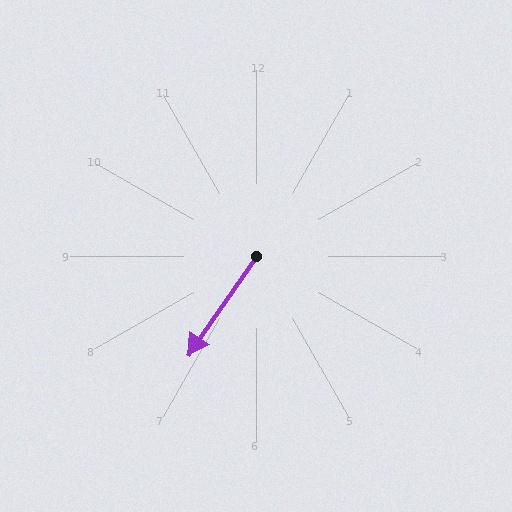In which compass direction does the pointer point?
Southwest.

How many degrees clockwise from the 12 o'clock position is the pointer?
Approximately 215 degrees.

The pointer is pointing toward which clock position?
Roughly 7 o'clock.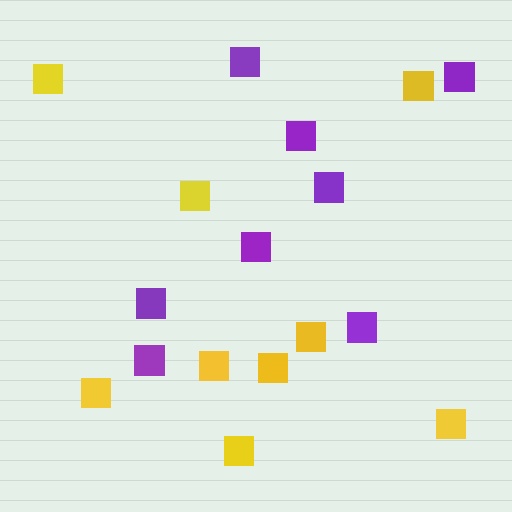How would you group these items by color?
There are 2 groups: one group of yellow squares (9) and one group of purple squares (8).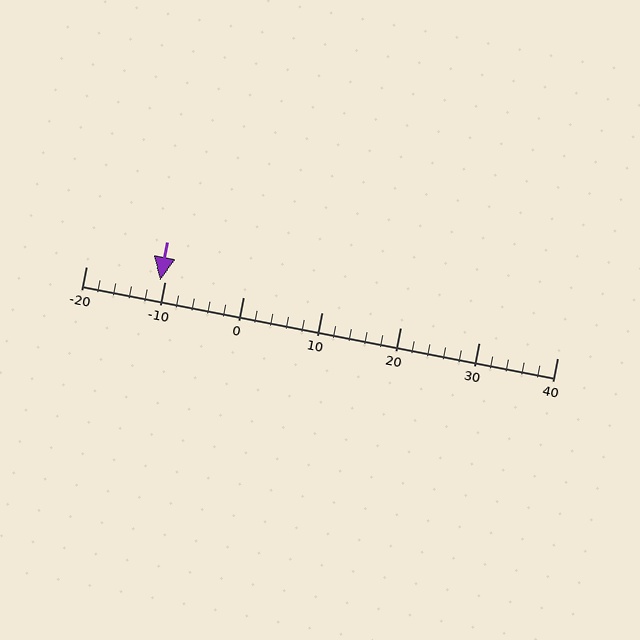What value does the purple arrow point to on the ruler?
The purple arrow points to approximately -11.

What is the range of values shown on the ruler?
The ruler shows values from -20 to 40.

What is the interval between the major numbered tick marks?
The major tick marks are spaced 10 units apart.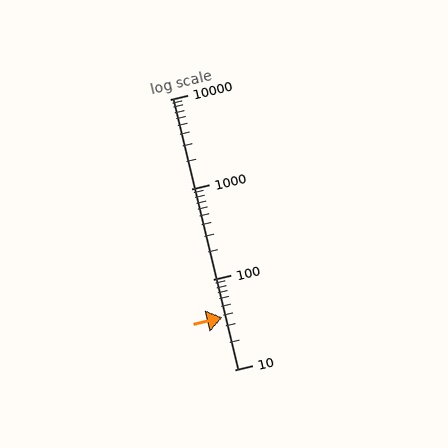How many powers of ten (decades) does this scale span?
The scale spans 3 decades, from 10 to 10000.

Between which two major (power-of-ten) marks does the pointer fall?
The pointer is between 10 and 100.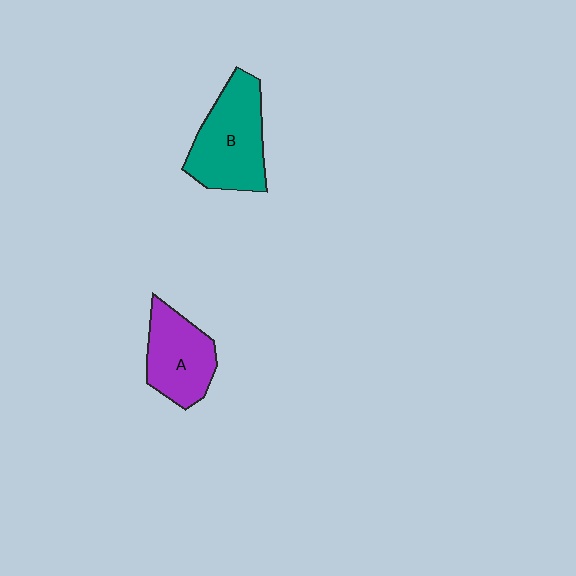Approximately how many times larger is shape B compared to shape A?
Approximately 1.3 times.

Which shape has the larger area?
Shape B (teal).